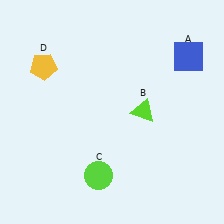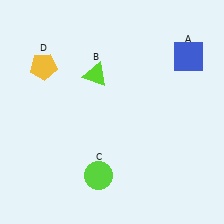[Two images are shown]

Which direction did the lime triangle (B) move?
The lime triangle (B) moved left.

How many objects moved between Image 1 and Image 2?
1 object moved between the two images.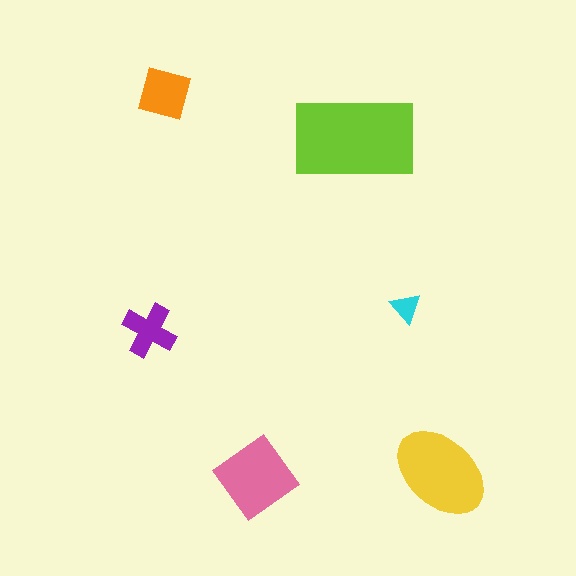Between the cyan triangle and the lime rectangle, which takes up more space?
The lime rectangle.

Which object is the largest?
The lime rectangle.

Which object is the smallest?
The cyan triangle.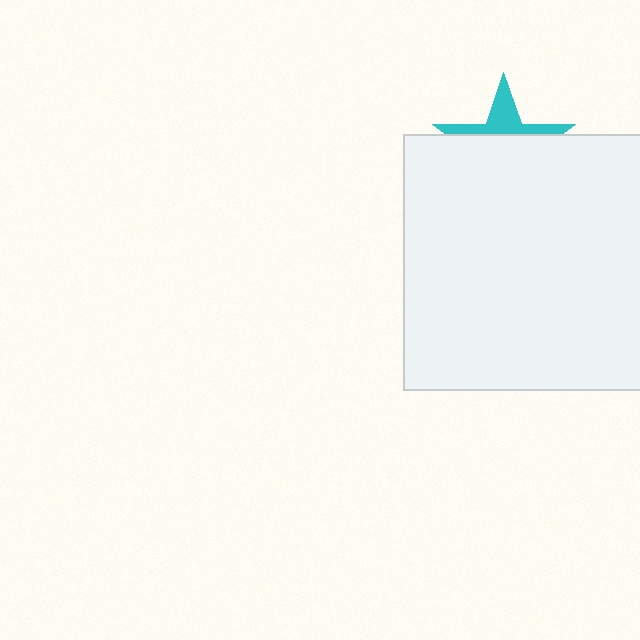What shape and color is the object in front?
The object in front is a white square.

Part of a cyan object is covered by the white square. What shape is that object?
It is a star.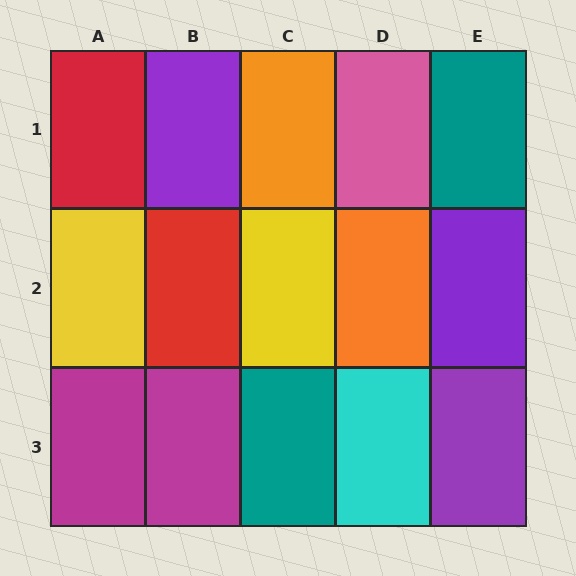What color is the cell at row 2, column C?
Yellow.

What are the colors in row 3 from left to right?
Magenta, magenta, teal, cyan, purple.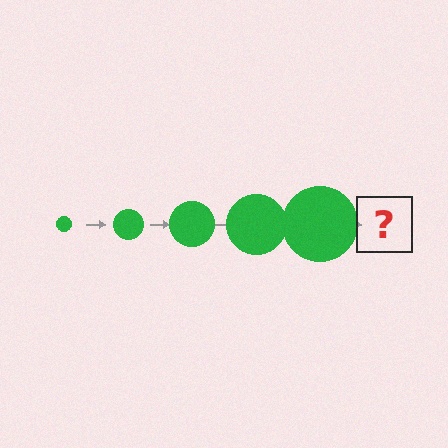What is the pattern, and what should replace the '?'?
The pattern is that the circle gets progressively larger each step. The '?' should be a green circle, larger than the previous one.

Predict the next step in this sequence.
The next step is a green circle, larger than the previous one.